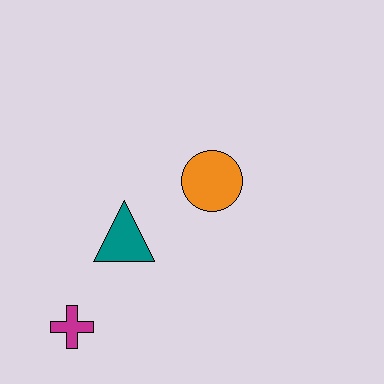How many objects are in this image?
There are 3 objects.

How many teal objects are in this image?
There is 1 teal object.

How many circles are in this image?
There is 1 circle.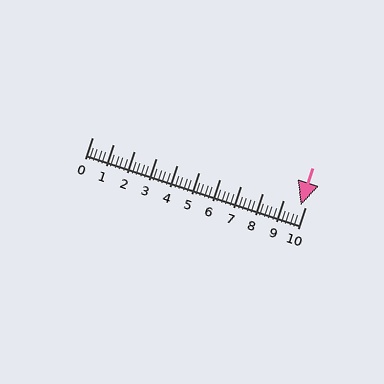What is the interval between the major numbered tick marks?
The major tick marks are spaced 1 units apart.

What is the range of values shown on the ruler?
The ruler shows values from 0 to 10.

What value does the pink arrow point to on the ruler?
The pink arrow points to approximately 9.8.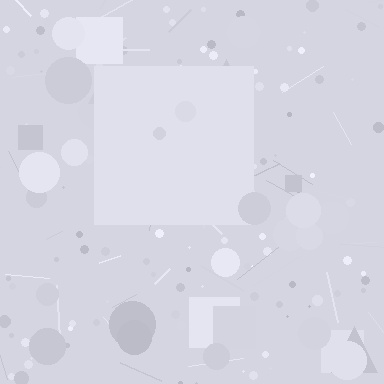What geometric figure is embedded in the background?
A square is embedded in the background.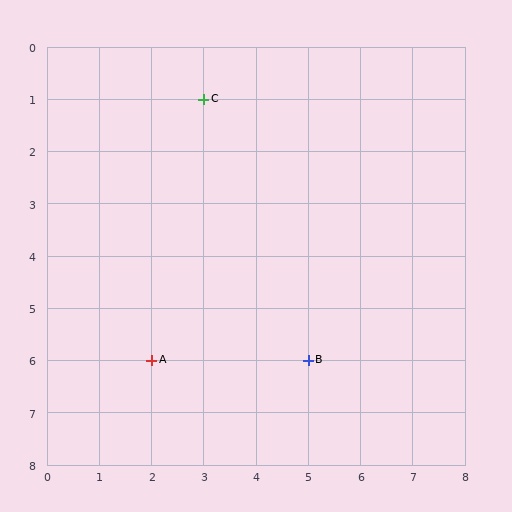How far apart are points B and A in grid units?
Points B and A are 3 columns apart.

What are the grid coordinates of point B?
Point B is at grid coordinates (5, 6).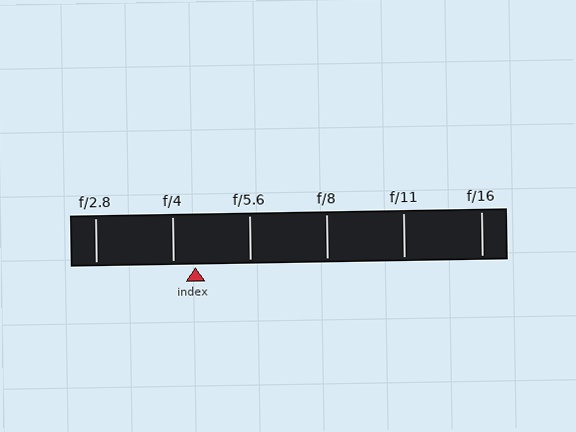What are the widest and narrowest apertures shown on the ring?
The widest aperture shown is f/2.8 and the narrowest is f/16.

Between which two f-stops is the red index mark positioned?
The index mark is between f/4 and f/5.6.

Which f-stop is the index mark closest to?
The index mark is closest to f/4.